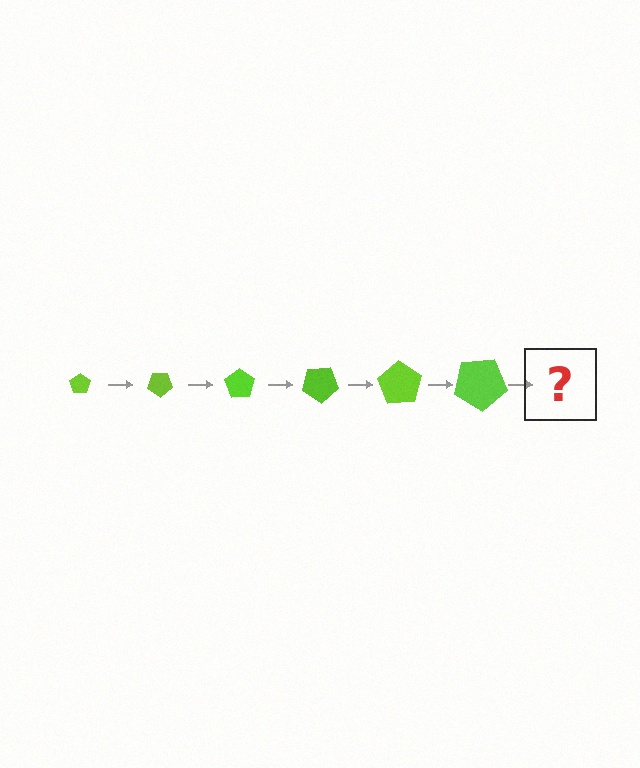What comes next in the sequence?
The next element should be a pentagon, larger than the previous one and rotated 210 degrees from the start.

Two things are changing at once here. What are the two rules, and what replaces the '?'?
The two rules are that the pentagon grows larger each step and it rotates 35 degrees each step. The '?' should be a pentagon, larger than the previous one and rotated 210 degrees from the start.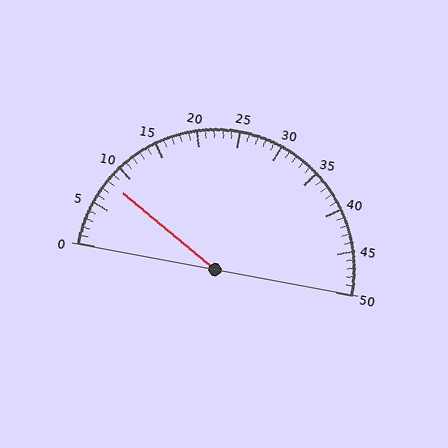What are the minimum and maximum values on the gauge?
The gauge ranges from 0 to 50.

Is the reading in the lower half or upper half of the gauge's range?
The reading is in the lower half of the range (0 to 50).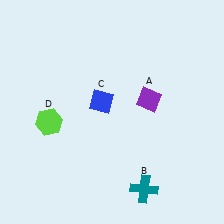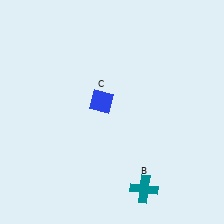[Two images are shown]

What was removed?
The lime hexagon (D), the purple diamond (A) were removed in Image 2.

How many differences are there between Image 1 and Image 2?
There are 2 differences between the two images.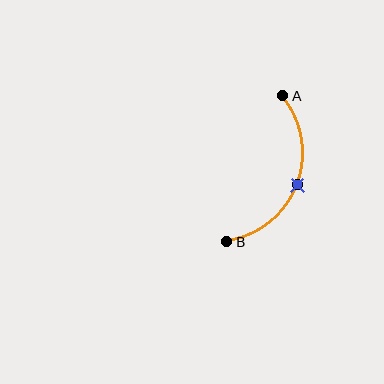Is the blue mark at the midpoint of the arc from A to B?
Yes. The blue mark lies on the arc at equal arc-length from both A and B — it is the arc midpoint.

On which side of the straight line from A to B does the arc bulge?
The arc bulges to the right of the straight line connecting A and B.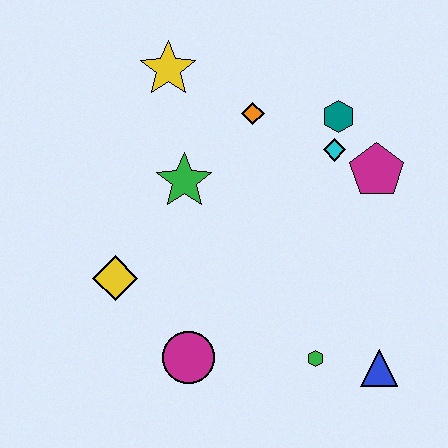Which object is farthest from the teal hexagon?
The magenta circle is farthest from the teal hexagon.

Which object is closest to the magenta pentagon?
The cyan diamond is closest to the magenta pentagon.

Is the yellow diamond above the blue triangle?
Yes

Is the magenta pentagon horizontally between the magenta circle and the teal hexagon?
No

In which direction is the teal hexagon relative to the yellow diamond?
The teal hexagon is to the right of the yellow diamond.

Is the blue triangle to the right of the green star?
Yes